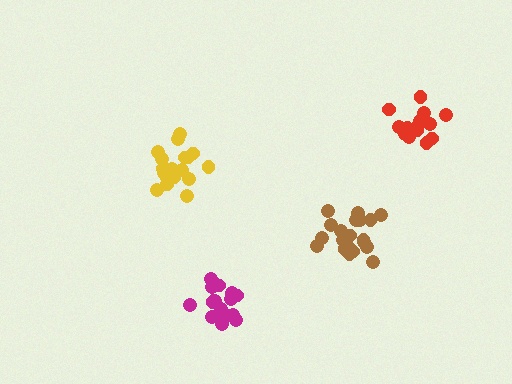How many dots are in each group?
Group 1: 19 dots, Group 2: 18 dots, Group 3: 20 dots, Group 4: 14 dots (71 total).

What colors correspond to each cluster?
The clusters are colored: yellow, magenta, brown, red.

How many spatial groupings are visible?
There are 4 spatial groupings.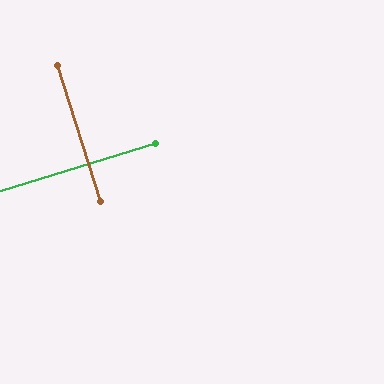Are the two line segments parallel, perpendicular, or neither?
Perpendicular — they meet at approximately 90°.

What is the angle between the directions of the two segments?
Approximately 90 degrees.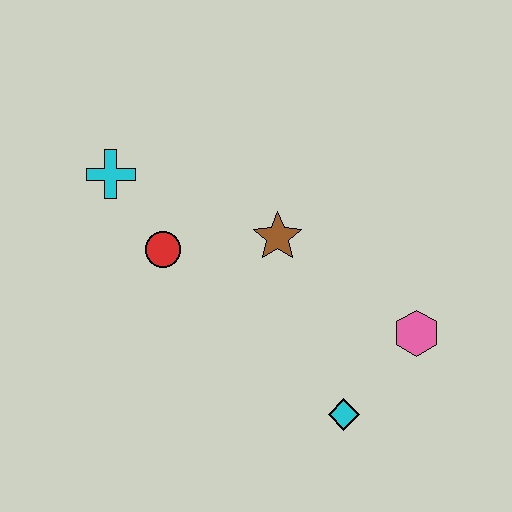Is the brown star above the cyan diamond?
Yes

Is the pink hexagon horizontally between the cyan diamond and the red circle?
No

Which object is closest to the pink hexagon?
The cyan diamond is closest to the pink hexagon.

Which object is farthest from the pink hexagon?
The cyan cross is farthest from the pink hexagon.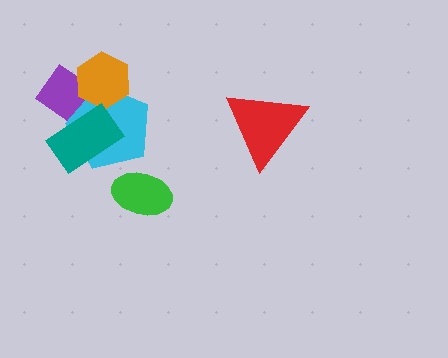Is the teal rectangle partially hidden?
No, no other shape covers it.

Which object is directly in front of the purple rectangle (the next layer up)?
The cyan pentagon is directly in front of the purple rectangle.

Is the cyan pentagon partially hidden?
Yes, it is partially covered by another shape.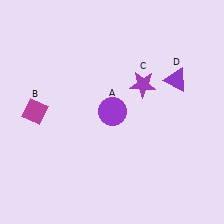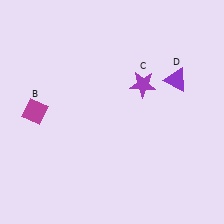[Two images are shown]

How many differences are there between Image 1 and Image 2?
There is 1 difference between the two images.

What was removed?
The purple circle (A) was removed in Image 2.